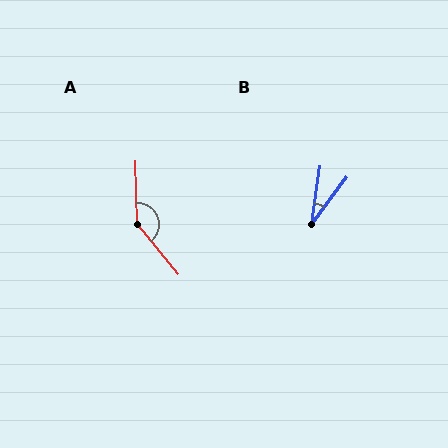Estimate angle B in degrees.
Approximately 28 degrees.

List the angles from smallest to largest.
B (28°), A (142°).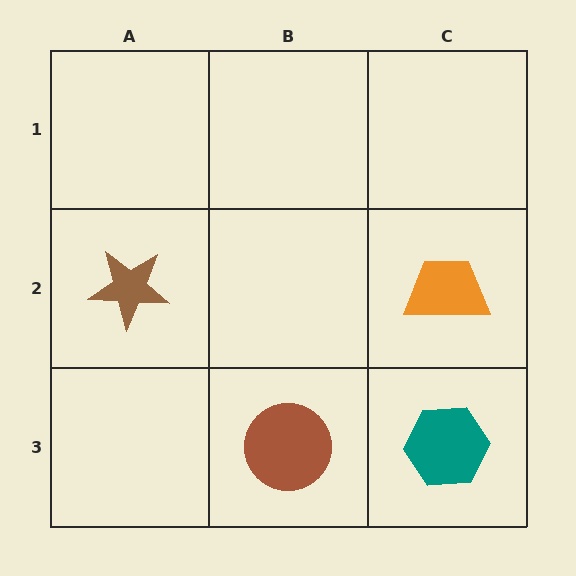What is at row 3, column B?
A brown circle.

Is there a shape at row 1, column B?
No, that cell is empty.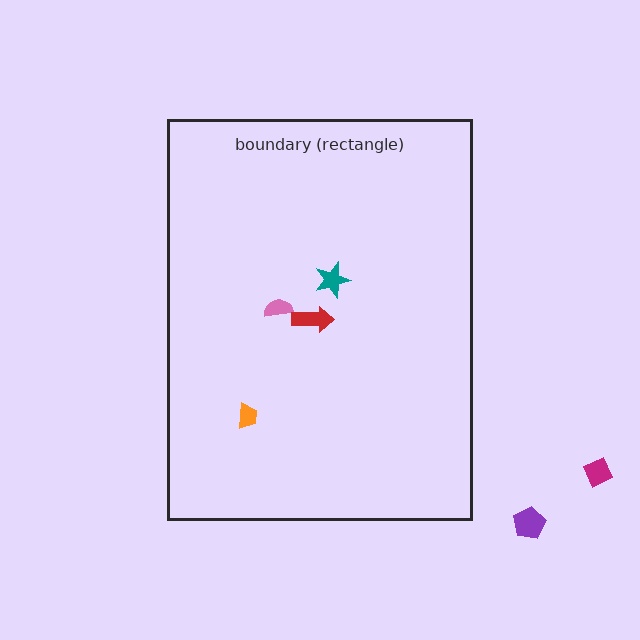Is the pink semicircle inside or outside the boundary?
Inside.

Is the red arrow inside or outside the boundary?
Inside.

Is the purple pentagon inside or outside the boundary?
Outside.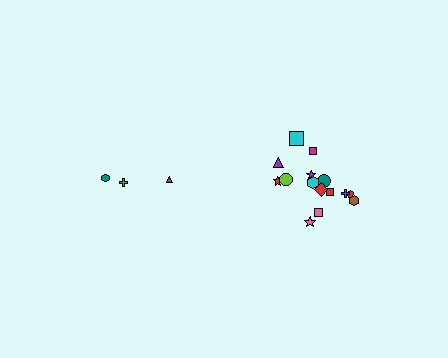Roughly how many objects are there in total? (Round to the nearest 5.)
Roughly 20 objects in total.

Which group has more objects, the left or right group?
The right group.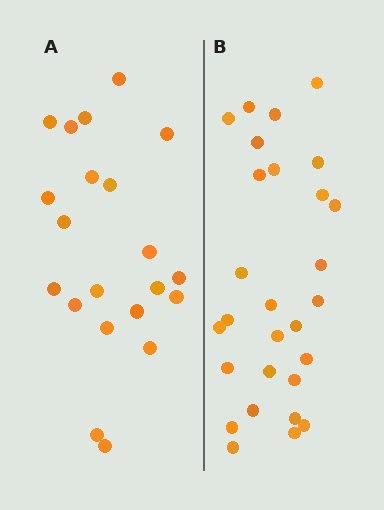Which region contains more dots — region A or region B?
Region B (the right region) has more dots.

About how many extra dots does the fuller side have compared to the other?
Region B has roughly 8 or so more dots than region A.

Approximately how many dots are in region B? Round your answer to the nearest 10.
About 30 dots. (The exact count is 28, which rounds to 30.)